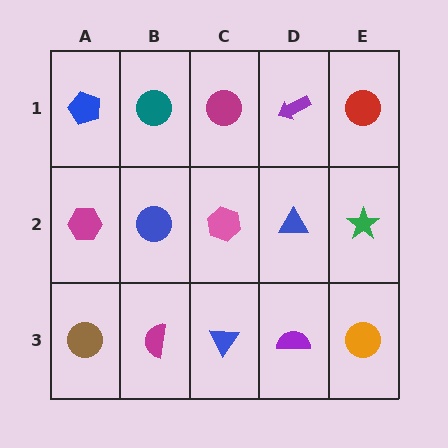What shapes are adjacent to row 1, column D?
A blue triangle (row 2, column D), a magenta circle (row 1, column C), a red circle (row 1, column E).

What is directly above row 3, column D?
A blue triangle.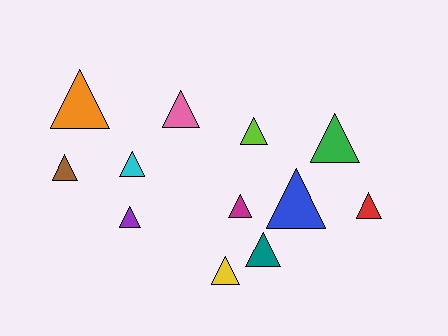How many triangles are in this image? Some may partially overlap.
There are 12 triangles.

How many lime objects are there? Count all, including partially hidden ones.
There is 1 lime object.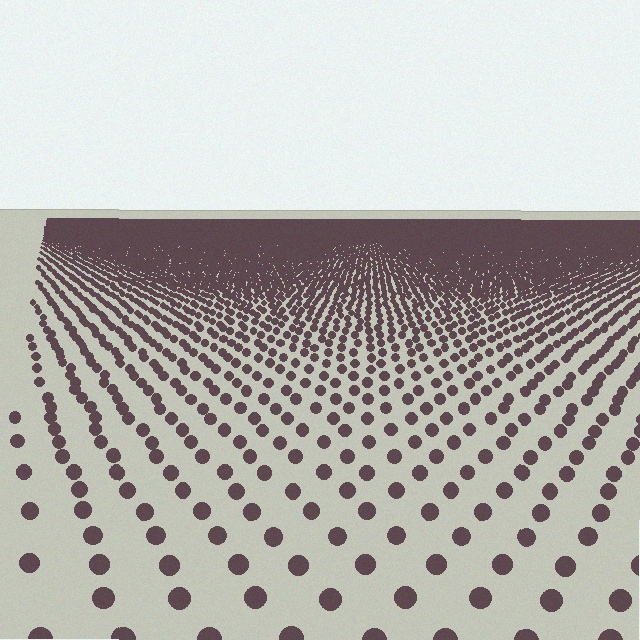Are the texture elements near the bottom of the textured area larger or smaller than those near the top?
Larger. Near the bottom, elements are closer to the viewer and appear at a bigger on-screen size.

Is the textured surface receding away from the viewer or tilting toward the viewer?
The surface is receding away from the viewer. Texture elements get smaller and denser toward the top.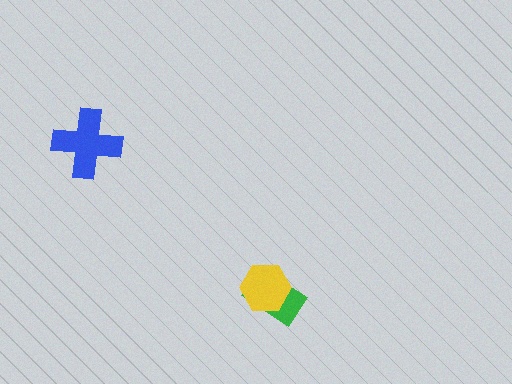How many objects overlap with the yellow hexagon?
1 object overlaps with the yellow hexagon.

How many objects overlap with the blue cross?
0 objects overlap with the blue cross.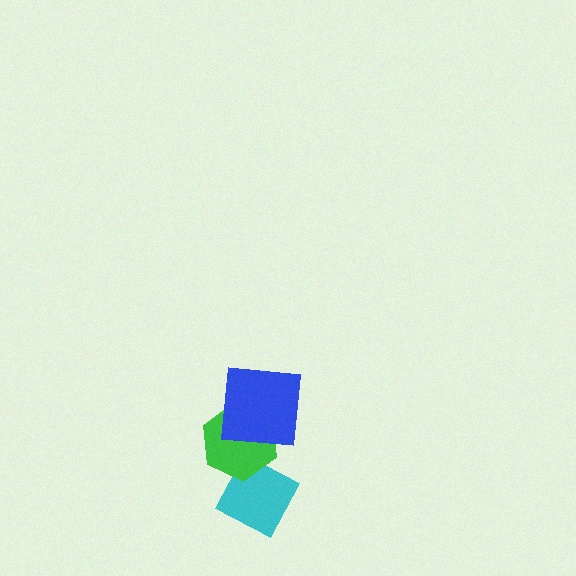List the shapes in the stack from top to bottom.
From top to bottom: the blue square, the green hexagon, the cyan diamond.